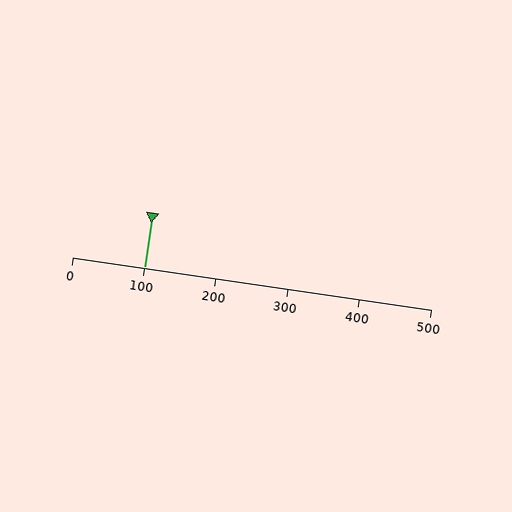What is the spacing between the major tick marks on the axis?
The major ticks are spaced 100 apart.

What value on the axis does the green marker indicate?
The marker indicates approximately 100.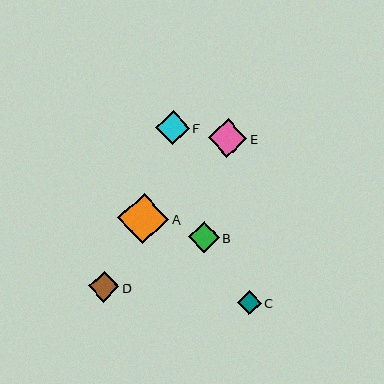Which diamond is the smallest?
Diamond C is the smallest with a size of approximately 23 pixels.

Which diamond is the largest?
Diamond A is the largest with a size of approximately 51 pixels.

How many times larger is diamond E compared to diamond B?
Diamond E is approximately 1.3 times the size of diamond B.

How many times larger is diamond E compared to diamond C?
Diamond E is approximately 1.7 times the size of diamond C.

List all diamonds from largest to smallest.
From largest to smallest: A, E, F, D, B, C.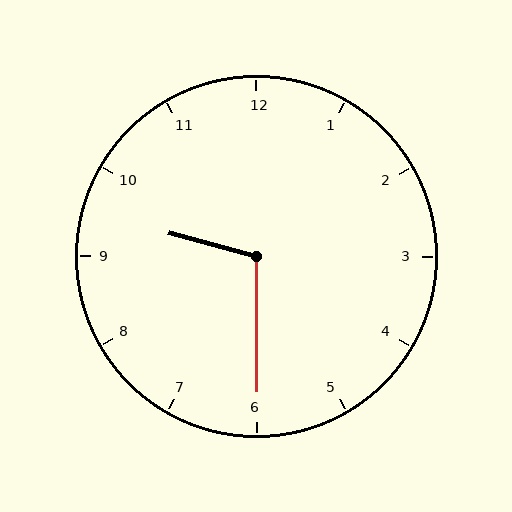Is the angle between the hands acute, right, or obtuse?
It is obtuse.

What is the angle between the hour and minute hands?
Approximately 105 degrees.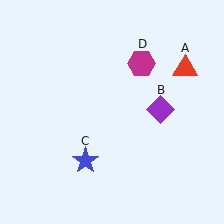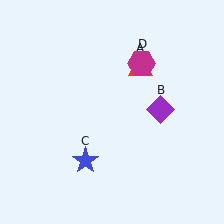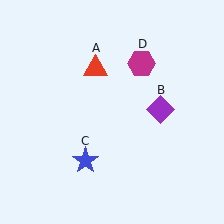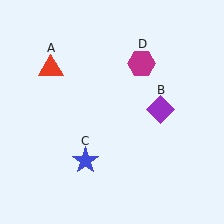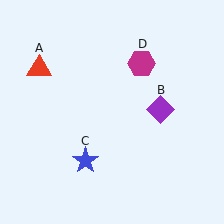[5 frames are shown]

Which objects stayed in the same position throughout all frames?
Purple diamond (object B) and blue star (object C) and magenta hexagon (object D) remained stationary.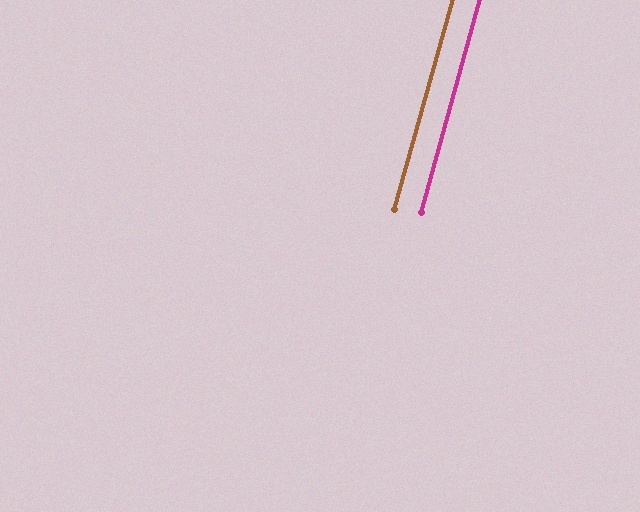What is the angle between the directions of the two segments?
Approximately 0 degrees.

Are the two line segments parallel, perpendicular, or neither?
Parallel — their directions differ by only 0.5°.